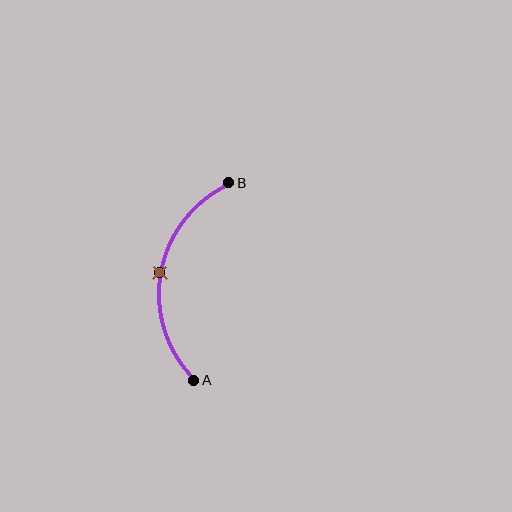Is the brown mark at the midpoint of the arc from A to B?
Yes. The brown mark lies on the arc at equal arc-length from both A and B — it is the arc midpoint.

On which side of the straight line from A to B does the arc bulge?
The arc bulges to the left of the straight line connecting A and B.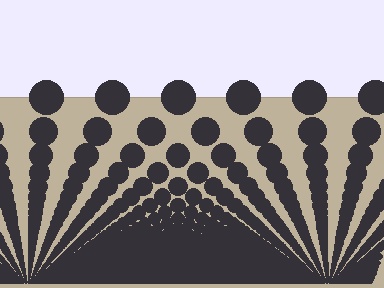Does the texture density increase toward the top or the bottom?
Density increases toward the bottom.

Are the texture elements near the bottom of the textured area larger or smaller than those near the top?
Smaller. The gradient is inverted — elements near the bottom are smaller and denser.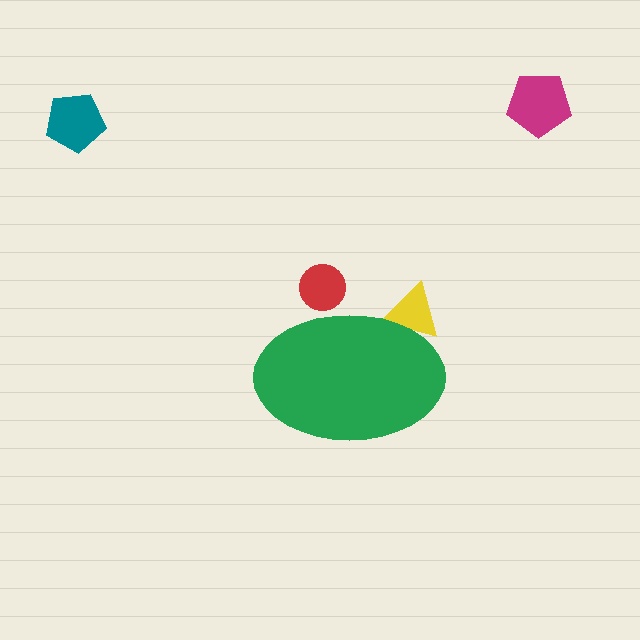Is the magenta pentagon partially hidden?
No, the magenta pentagon is fully visible.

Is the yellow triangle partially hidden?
Yes, the yellow triangle is partially hidden behind the green ellipse.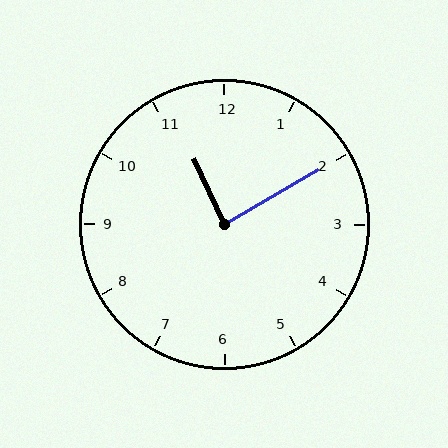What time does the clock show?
11:10.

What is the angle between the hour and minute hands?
Approximately 85 degrees.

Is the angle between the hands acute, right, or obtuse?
It is right.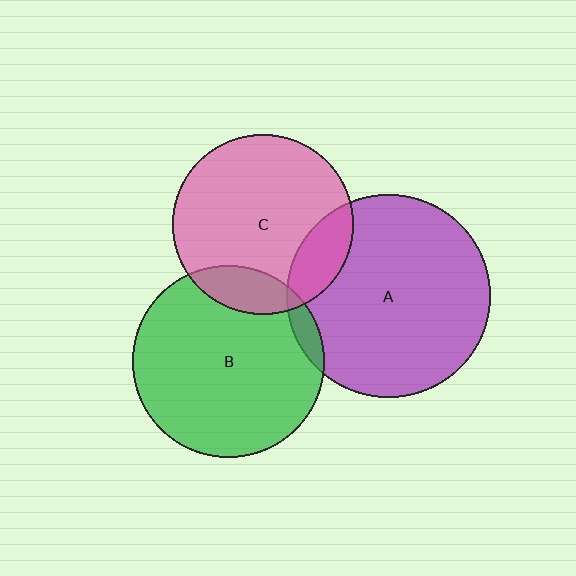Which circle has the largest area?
Circle A (purple).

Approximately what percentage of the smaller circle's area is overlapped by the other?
Approximately 15%.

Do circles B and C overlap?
Yes.